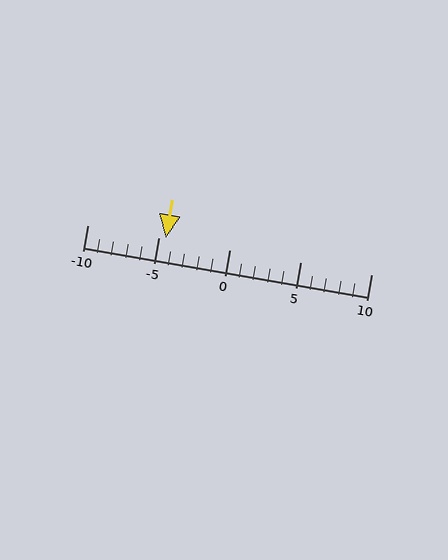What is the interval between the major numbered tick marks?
The major tick marks are spaced 5 units apart.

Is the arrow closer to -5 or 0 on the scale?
The arrow is closer to -5.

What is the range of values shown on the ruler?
The ruler shows values from -10 to 10.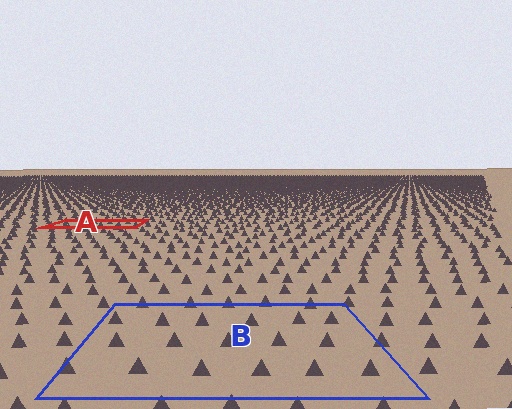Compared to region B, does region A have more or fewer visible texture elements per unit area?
Region A has more texture elements per unit area — they are packed more densely because it is farther away.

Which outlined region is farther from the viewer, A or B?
Region A is farther from the viewer — the texture elements inside it appear smaller and more densely packed.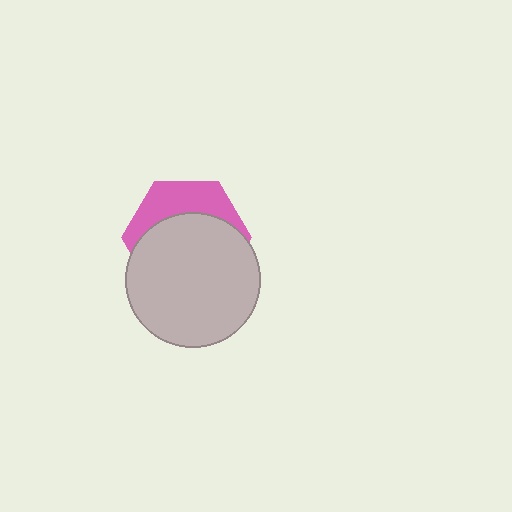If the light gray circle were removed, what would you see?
You would see the complete pink hexagon.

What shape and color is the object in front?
The object in front is a light gray circle.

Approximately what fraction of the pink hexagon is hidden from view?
Roughly 66% of the pink hexagon is hidden behind the light gray circle.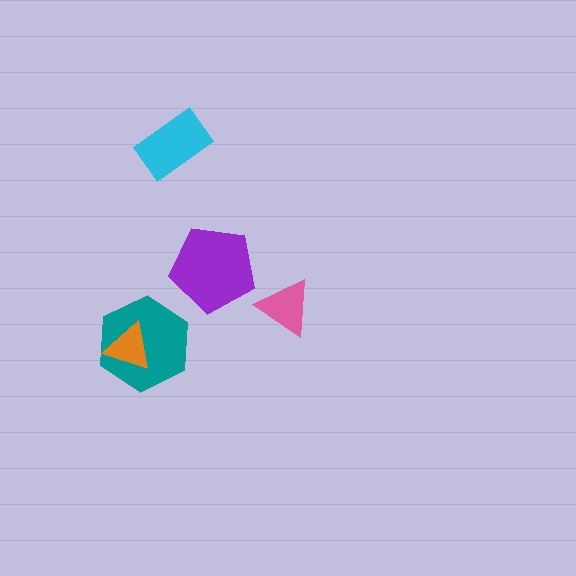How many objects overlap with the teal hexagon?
1 object overlaps with the teal hexagon.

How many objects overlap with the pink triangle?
0 objects overlap with the pink triangle.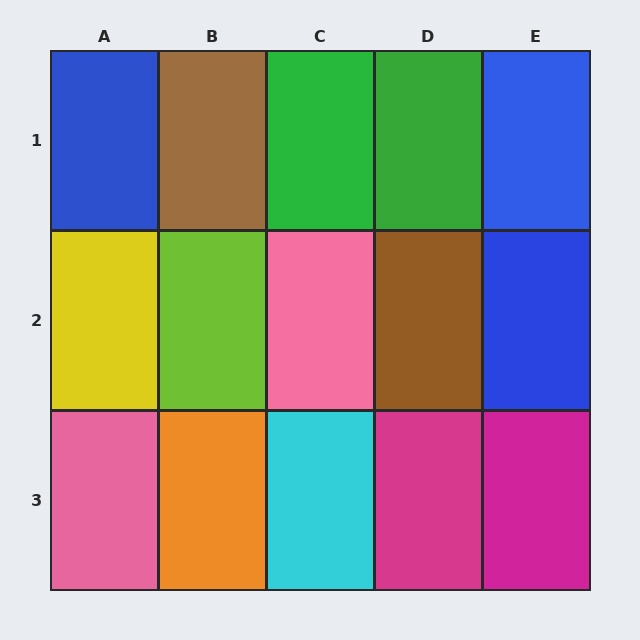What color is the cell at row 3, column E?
Magenta.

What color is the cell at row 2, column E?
Blue.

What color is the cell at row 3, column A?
Pink.